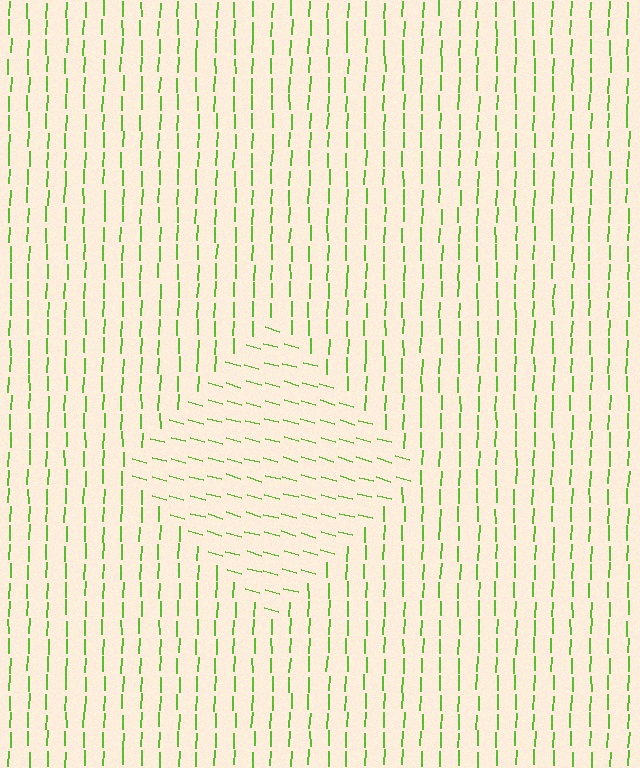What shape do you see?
I see a diamond.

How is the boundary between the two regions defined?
The boundary is defined purely by a change in line orientation (approximately 76 degrees difference). All lines are the same color and thickness.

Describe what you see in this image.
The image is filled with small lime line segments. A diamond region in the image has lines oriented differently from the surrounding lines, creating a visible texture boundary.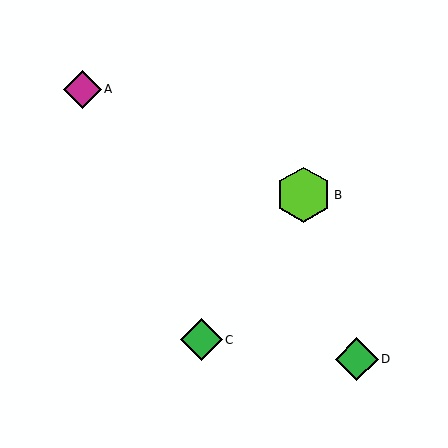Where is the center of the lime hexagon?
The center of the lime hexagon is at (303, 195).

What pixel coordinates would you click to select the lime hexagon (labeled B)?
Click at (303, 195) to select the lime hexagon B.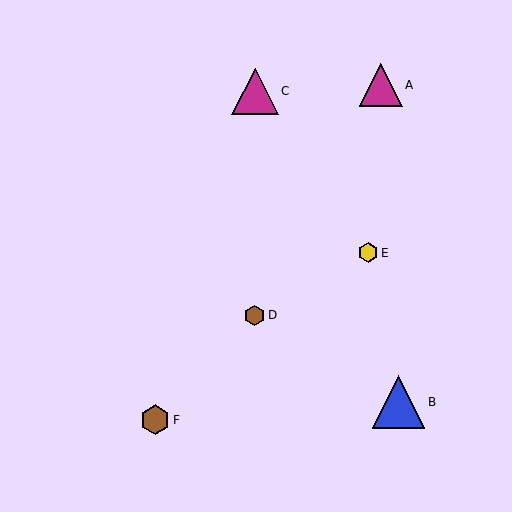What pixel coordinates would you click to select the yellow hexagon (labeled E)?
Click at (368, 253) to select the yellow hexagon E.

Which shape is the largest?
The blue triangle (labeled B) is the largest.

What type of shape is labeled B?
Shape B is a blue triangle.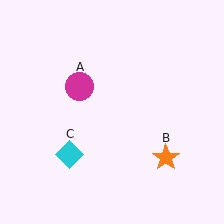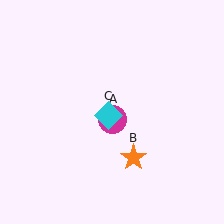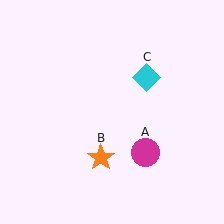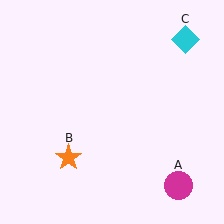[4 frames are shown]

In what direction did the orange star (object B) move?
The orange star (object B) moved left.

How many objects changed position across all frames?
3 objects changed position: magenta circle (object A), orange star (object B), cyan diamond (object C).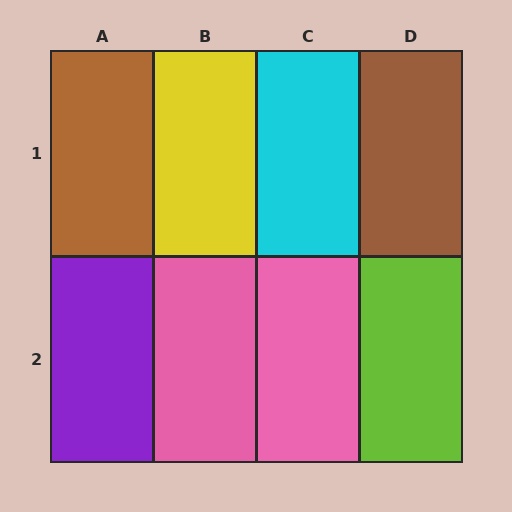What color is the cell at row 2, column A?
Purple.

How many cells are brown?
2 cells are brown.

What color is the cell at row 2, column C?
Pink.